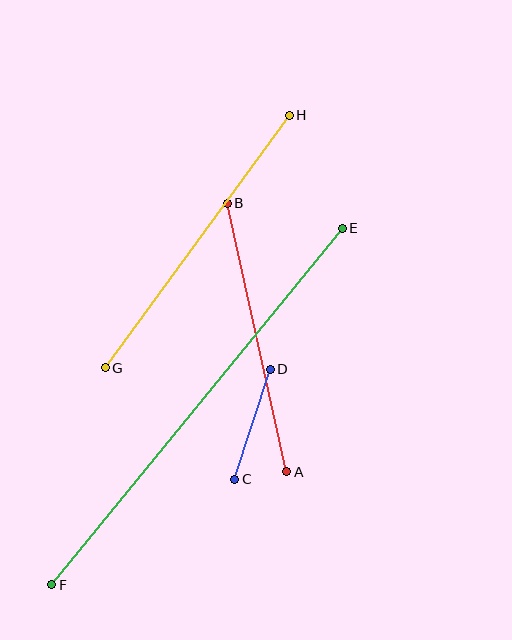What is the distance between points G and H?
The distance is approximately 312 pixels.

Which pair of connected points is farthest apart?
Points E and F are farthest apart.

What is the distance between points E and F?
The distance is approximately 460 pixels.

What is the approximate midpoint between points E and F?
The midpoint is at approximately (197, 406) pixels.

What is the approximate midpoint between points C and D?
The midpoint is at approximately (252, 424) pixels.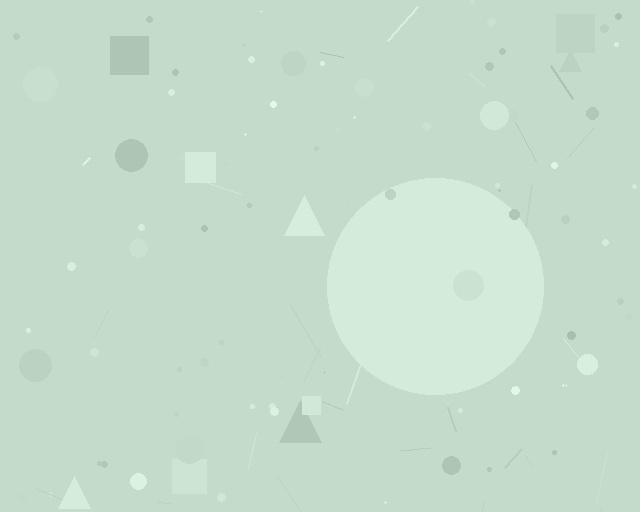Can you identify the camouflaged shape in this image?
The camouflaged shape is a circle.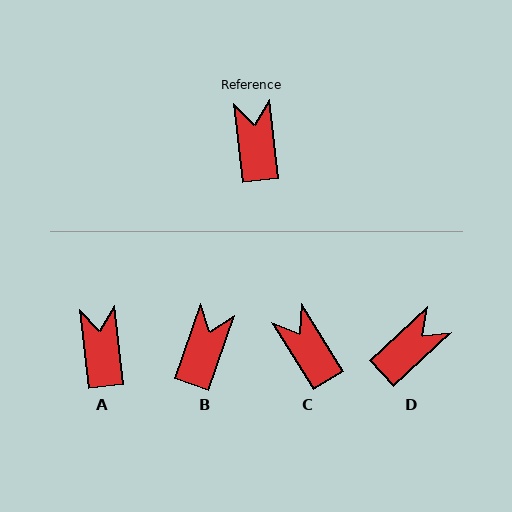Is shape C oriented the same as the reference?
No, it is off by about 25 degrees.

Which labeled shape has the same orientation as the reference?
A.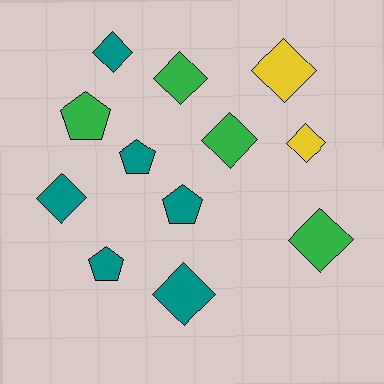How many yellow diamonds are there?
There are 2 yellow diamonds.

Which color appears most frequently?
Teal, with 6 objects.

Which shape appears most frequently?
Diamond, with 8 objects.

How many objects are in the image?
There are 12 objects.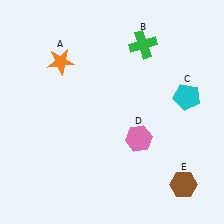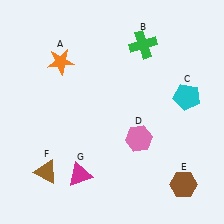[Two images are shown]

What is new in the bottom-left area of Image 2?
A magenta triangle (G) was added in the bottom-left area of Image 2.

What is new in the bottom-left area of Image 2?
A brown triangle (F) was added in the bottom-left area of Image 2.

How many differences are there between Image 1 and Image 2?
There are 2 differences between the two images.